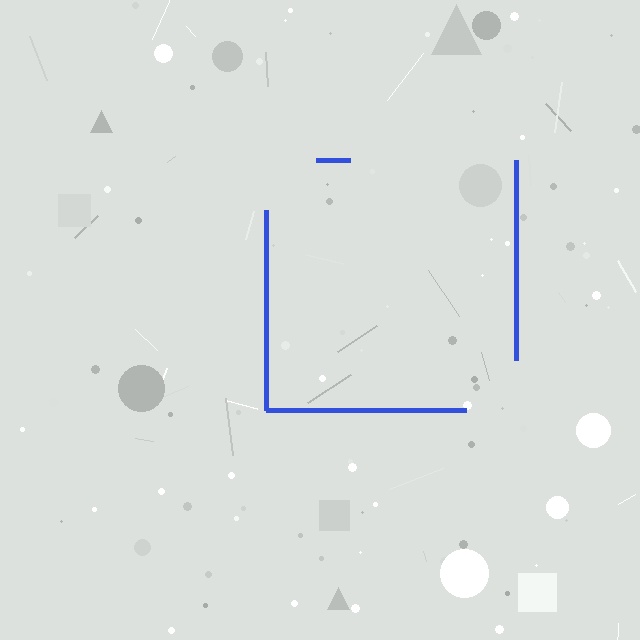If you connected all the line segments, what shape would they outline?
They would outline a square.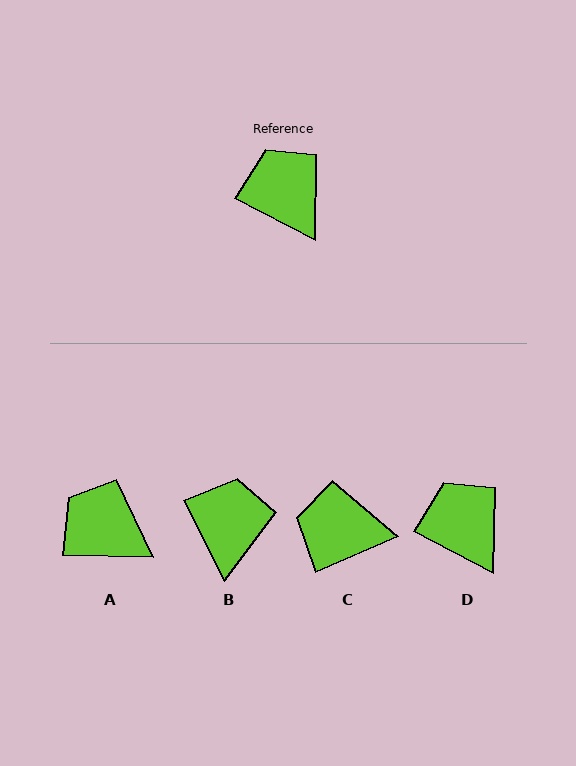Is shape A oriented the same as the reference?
No, it is off by about 26 degrees.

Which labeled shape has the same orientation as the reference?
D.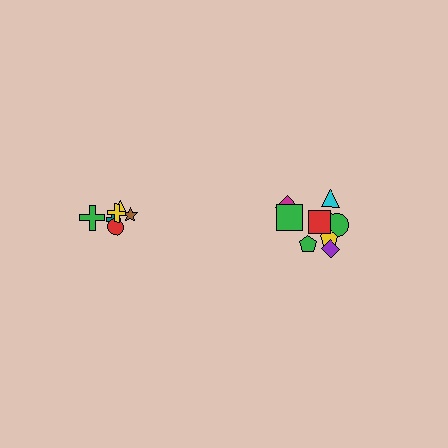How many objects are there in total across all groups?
There are 14 objects.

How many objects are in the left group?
There are 6 objects.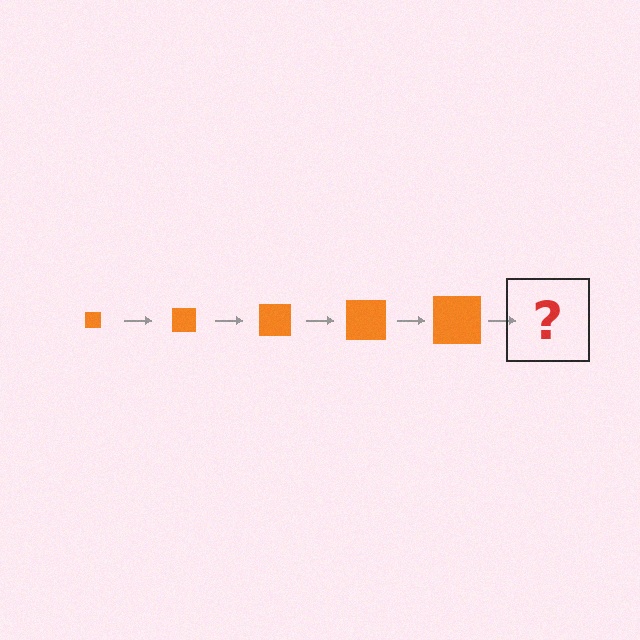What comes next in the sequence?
The next element should be an orange square, larger than the previous one.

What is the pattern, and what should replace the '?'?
The pattern is that the square gets progressively larger each step. The '?' should be an orange square, larger than the previous one.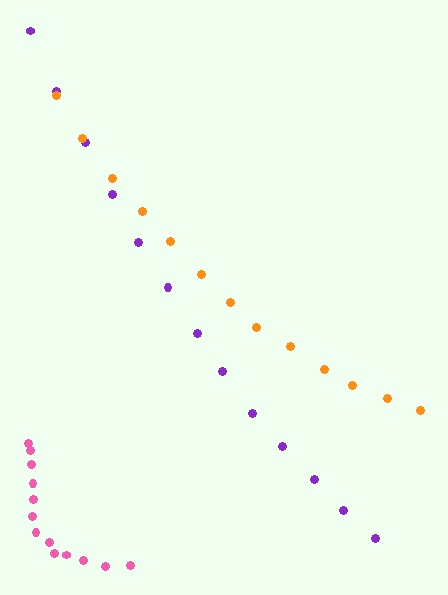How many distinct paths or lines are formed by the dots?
There are 3 distinct paths.